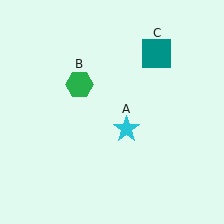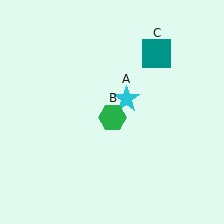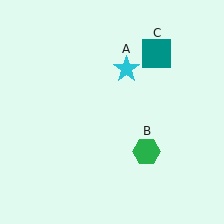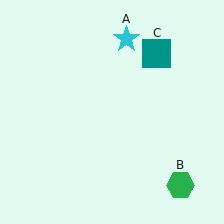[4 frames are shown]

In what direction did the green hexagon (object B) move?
The green hexagon (object B) moved down and to the right.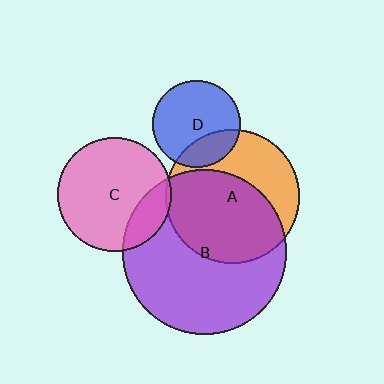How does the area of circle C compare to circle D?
Approximately 1.7 times.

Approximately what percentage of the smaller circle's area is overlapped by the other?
Approximately 5%.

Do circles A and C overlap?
Yes.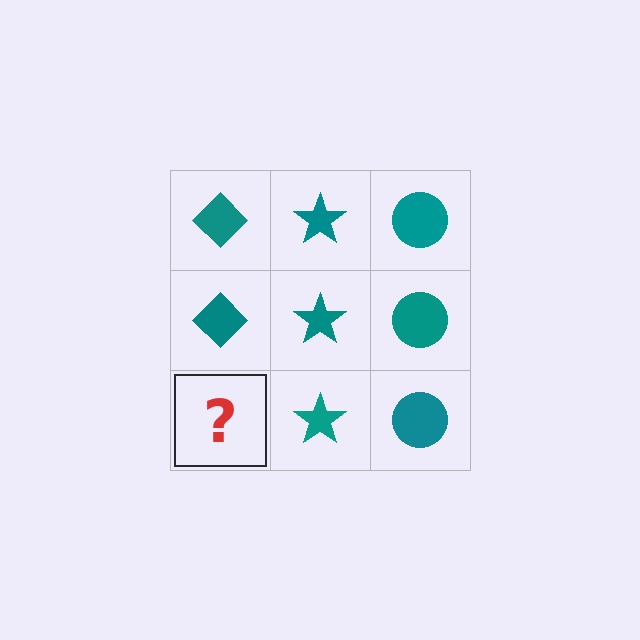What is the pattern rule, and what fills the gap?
The rule is that each column has a consistent shape. The gap should be filled with a teal diamond.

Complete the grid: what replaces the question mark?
The question mark should be replaced with a teal diamond.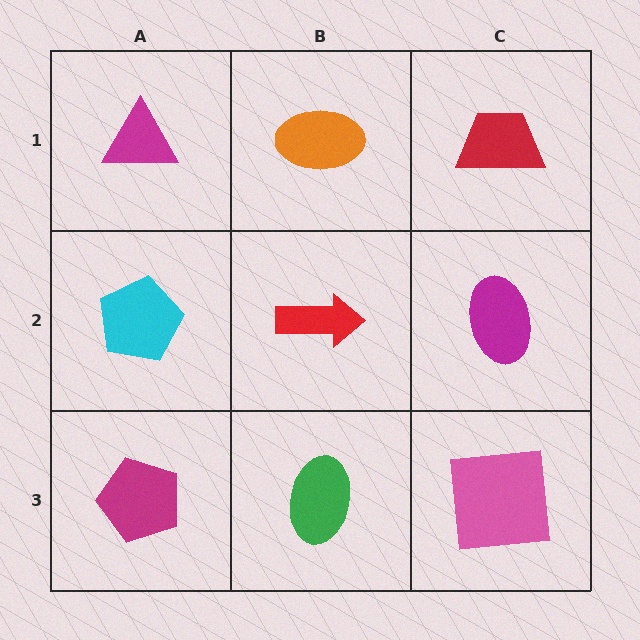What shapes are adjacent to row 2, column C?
A red trapezoid (row 1, column C), a pink square (row 3, column C), a red arrow (row 2, column B).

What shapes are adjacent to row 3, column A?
A cyan pentagon (row 2, column A), a green ellipse (row 3, column B).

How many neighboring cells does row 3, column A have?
2.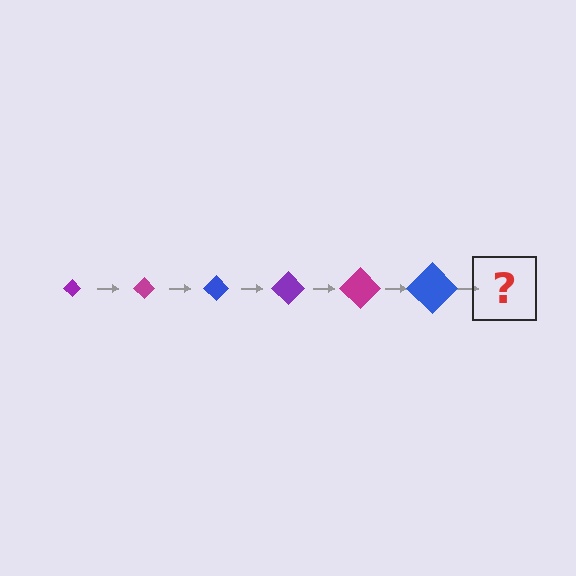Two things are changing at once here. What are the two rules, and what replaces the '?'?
The two rules are that the diamond grows larger each step and the color cycles through purple, magenta, and blue. The '?' should be a purple diamond, larger than the previous one.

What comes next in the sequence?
The next element should be a purple diamond, larger than the previous one.